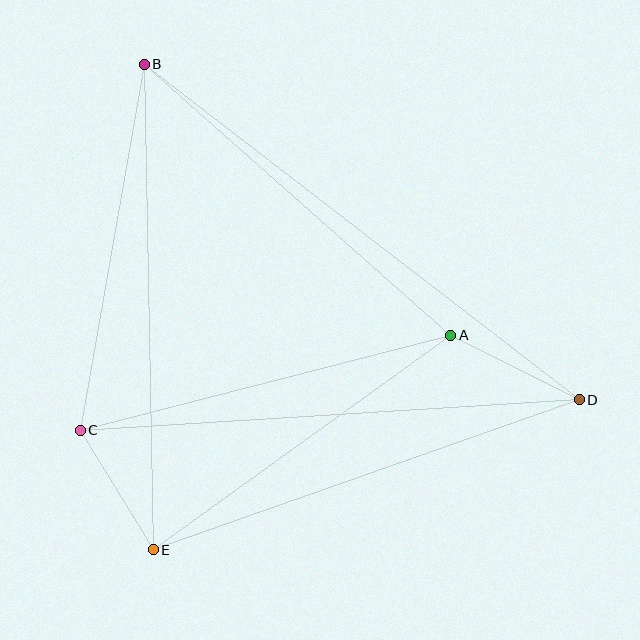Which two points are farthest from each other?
Points B and D are farthest from each other.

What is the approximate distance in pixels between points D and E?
The distance between D and E is approximately 452 pixels.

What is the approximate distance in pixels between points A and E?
The distance between A and E is approximately 367 pixels.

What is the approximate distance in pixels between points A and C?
The distance between A and C is approximately 382 pixels.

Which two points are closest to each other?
Points C and E are closest to each other.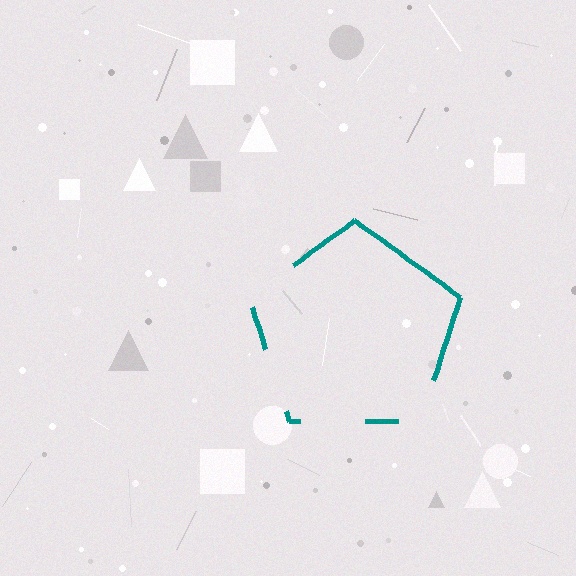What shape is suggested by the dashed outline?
The dashed outline suggests a pentagon.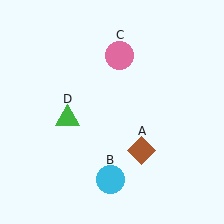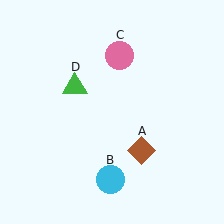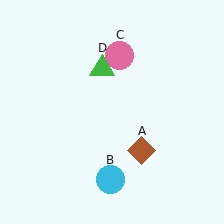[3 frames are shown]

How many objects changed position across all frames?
1 object changed position: green triangle (object D).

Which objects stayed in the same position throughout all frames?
Brown diamond (object A) and cyan circle (object B) and pink circle (object C) remained stationary.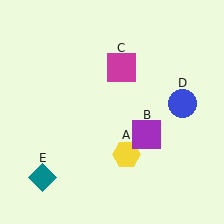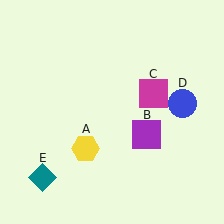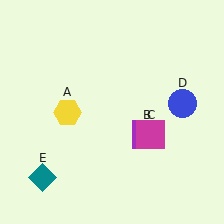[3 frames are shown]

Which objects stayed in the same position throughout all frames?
Purple square (object B) and blue circle (object D) and teal diamond (object E) remained stationary.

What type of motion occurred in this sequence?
The yellow hexagon (object A), magenta square (object C) rotated clockwise around the center of the scene.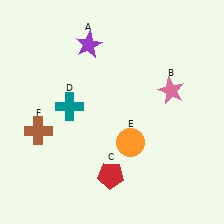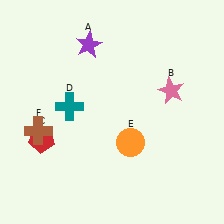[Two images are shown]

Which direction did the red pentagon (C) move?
The red pentagon (C) moved left.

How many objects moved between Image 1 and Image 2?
1 object moved between the two images.